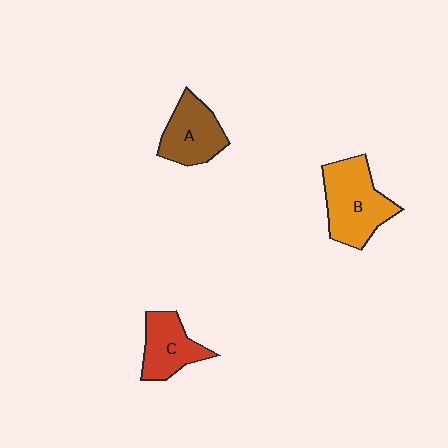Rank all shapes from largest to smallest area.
From largest to smallest: B (orange), A (brown), C (red).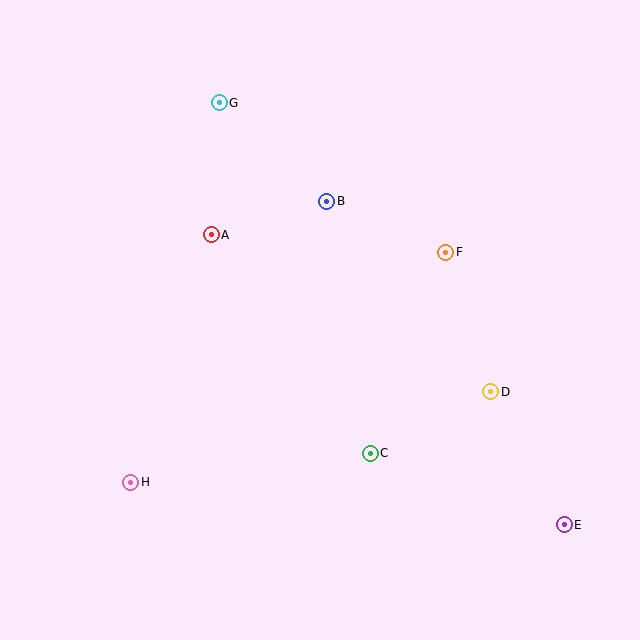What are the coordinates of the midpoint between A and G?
The midpoint between A and G is at (215, 169).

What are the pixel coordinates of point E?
Point E is at (564, 525).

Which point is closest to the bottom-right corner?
Point E is closest to the bottom-right corner.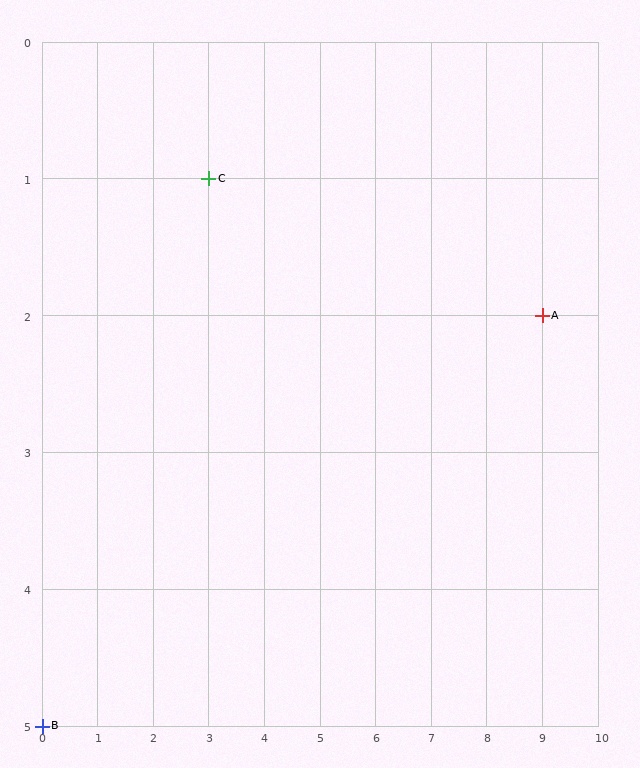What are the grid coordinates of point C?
Point C is at grid coordinates (3, 1).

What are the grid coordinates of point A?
Point A is at grid coordinates (9, 2).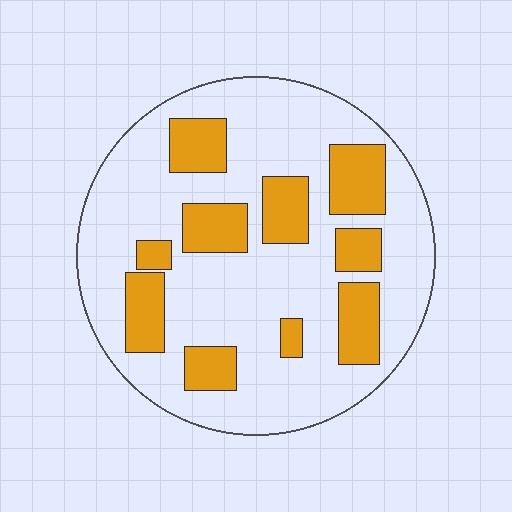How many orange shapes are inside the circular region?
10.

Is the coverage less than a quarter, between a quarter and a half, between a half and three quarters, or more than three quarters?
Between a quarter and a half.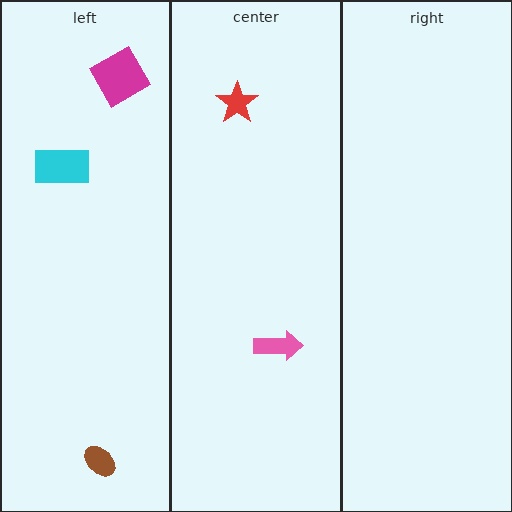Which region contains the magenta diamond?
The left region.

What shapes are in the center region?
The pink arrow, the red star.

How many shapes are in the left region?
3.